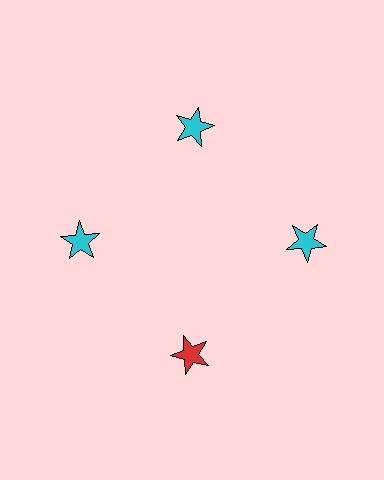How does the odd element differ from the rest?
It has a different color: red instead of cyan.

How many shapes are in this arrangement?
There are 4 shapes arranged in a ring pattern.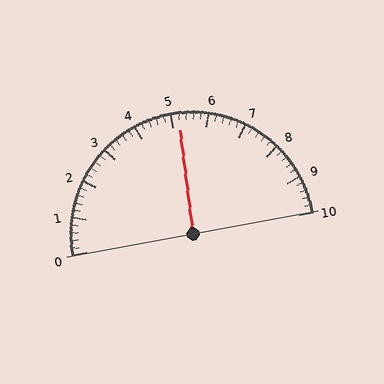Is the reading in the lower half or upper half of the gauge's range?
The reading is in the upper half of the range (0 to 10).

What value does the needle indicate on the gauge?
The needle indicates approximately 5.2.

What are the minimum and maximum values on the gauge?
The gauge ranges from 0 to 10.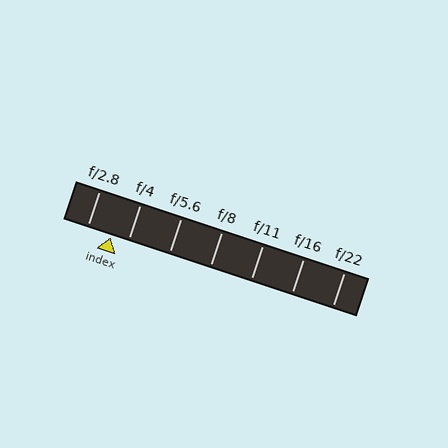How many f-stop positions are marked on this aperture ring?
There are 7 f-stop positions marked.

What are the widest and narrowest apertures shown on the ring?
The widest aperture shown is f/2.8 and the narrowest is f/22.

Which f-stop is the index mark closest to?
The index mark is closest to f/4.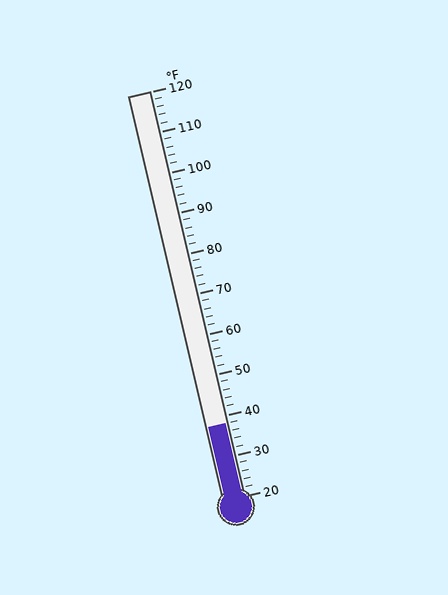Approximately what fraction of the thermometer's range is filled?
The thermometer is filled to approximately 20% of its range.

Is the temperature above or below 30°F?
The temperature is above 30°F.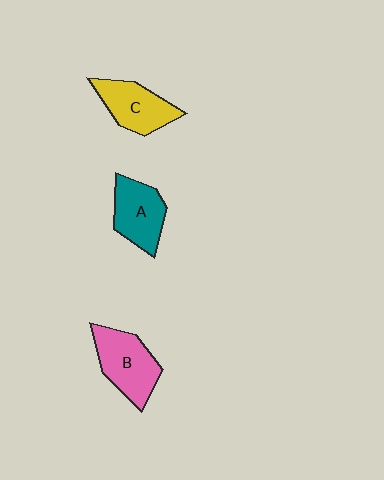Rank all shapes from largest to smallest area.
From largest to smallest: B (pink), A (teal), C (yellow).